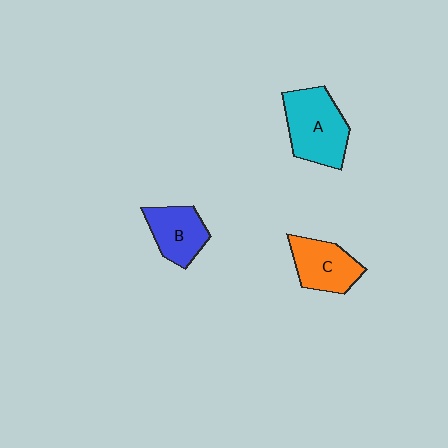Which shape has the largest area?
Shape A (cyan).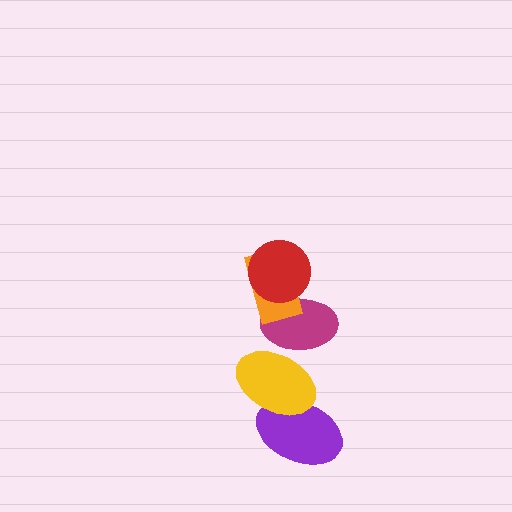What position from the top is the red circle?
The red circle is 1st from the top.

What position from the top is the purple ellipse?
The purple ellipse is 5th from the top.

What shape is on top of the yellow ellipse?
The magenta ellipse is on top of the yellow ellipse.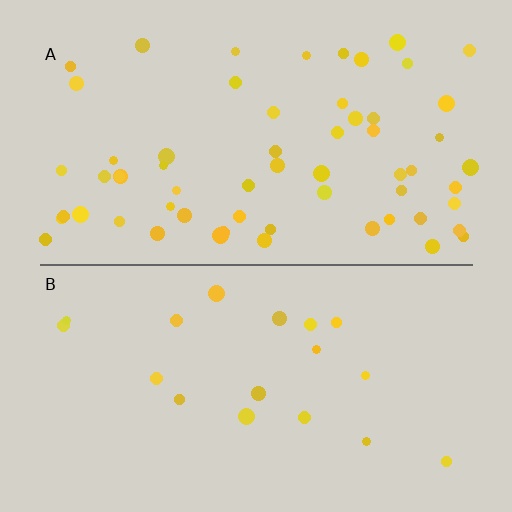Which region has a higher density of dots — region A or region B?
A (the top).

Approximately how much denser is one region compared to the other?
Approximately 3.3× — region A over region B.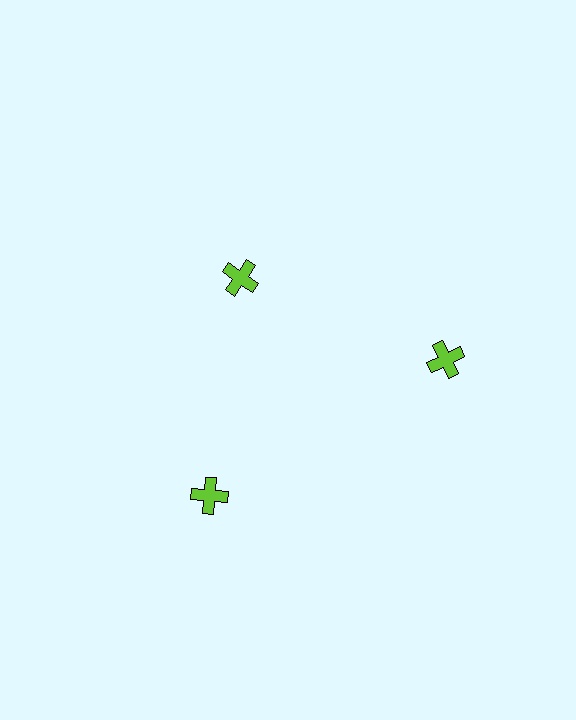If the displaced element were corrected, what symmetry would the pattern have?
It would have 3-fold rotational symmetry — the pattern would map onto itself every 120 degrees.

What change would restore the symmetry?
The symmetry would be restored by moving it outward, back onto the ring so that all 3 crosses sit at equal angles and equal distance from the center.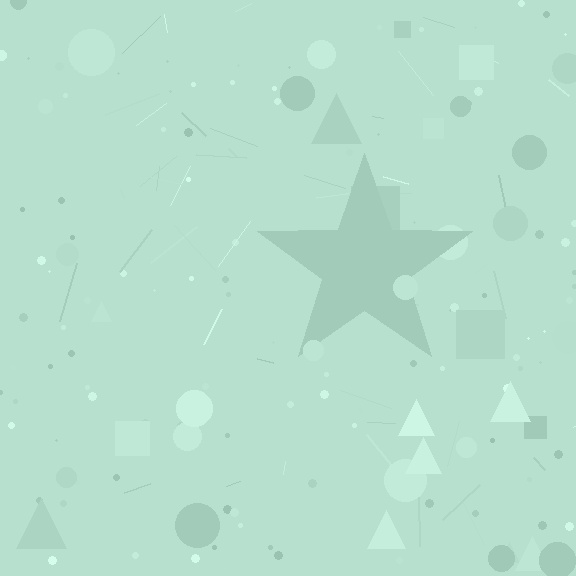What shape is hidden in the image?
A star is hidden in the image.